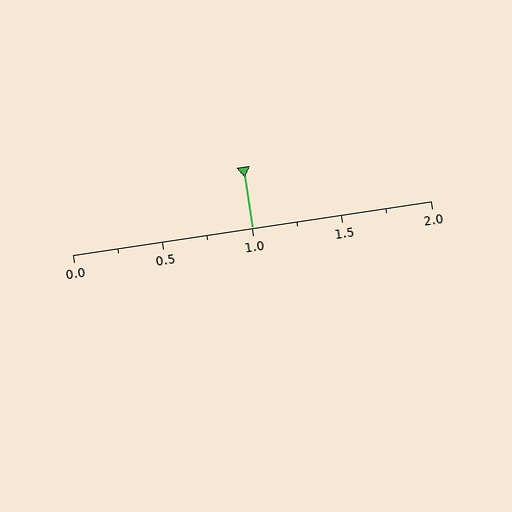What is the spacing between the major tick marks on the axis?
The major ticks are spaced 0.5 apart.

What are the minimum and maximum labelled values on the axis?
The axis runs from 0.0 to 2.0.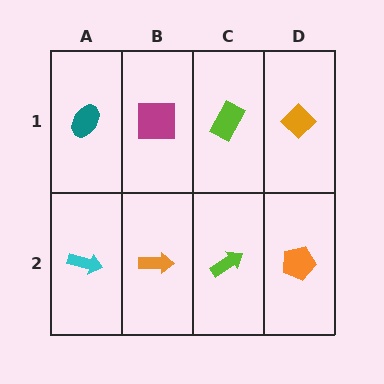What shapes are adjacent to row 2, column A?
A teal ellipse (row 1, column A), an orange arrow (row 2, column B).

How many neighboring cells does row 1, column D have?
2.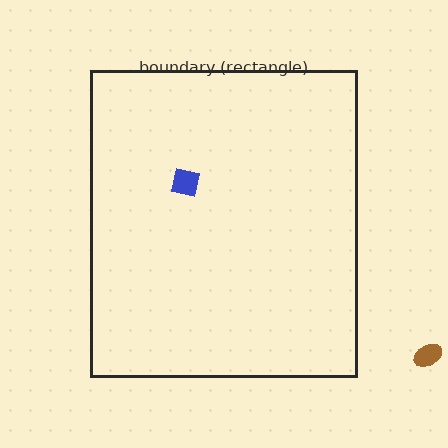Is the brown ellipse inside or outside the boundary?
Outside.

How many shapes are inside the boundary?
1 inside, 1 outside.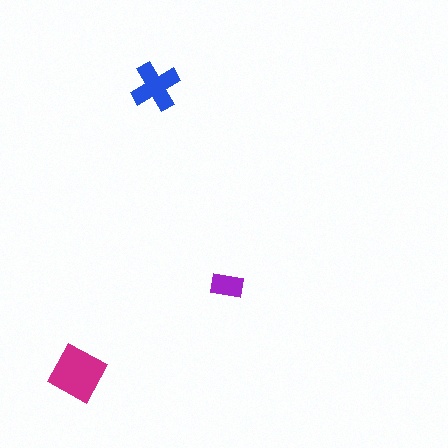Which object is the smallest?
The purple rectangle.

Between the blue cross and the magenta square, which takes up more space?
The magenta square.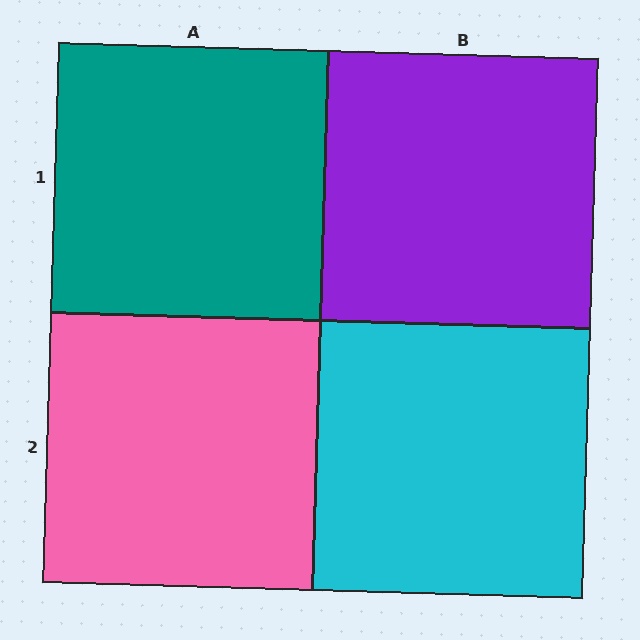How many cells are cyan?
1 cell is cyan.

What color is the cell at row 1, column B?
Purple.